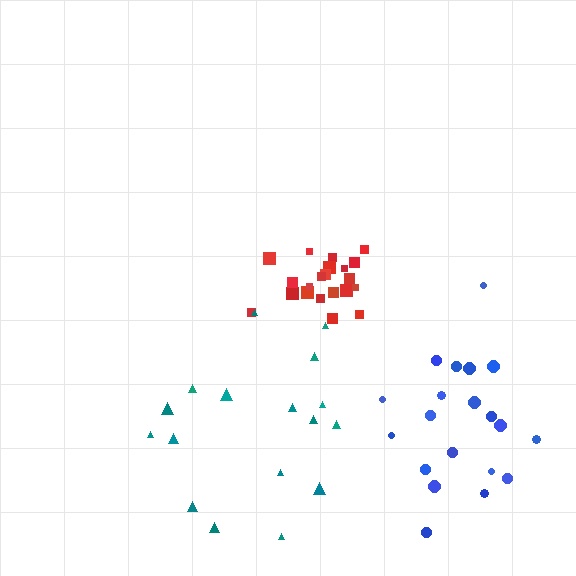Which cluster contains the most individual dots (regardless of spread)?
Red (21).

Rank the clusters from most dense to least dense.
red, blue, teal.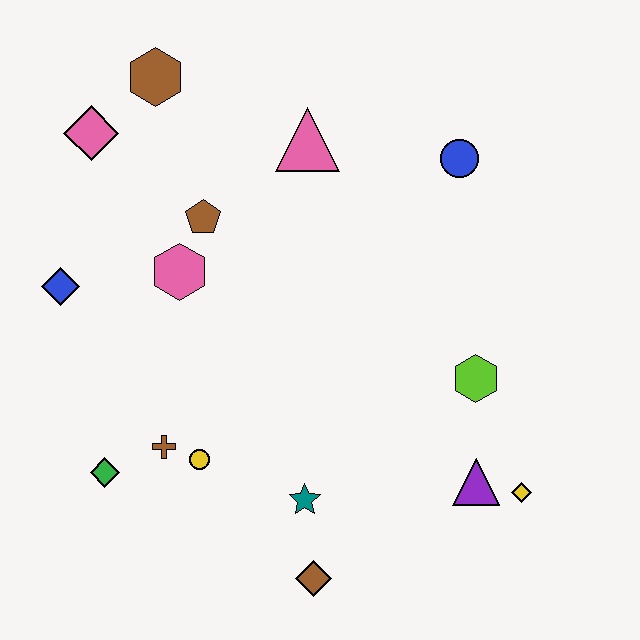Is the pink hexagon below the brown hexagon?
Yes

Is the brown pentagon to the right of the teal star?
No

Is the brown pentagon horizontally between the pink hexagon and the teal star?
Yes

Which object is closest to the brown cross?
The yellow circle is closest to the brown cross.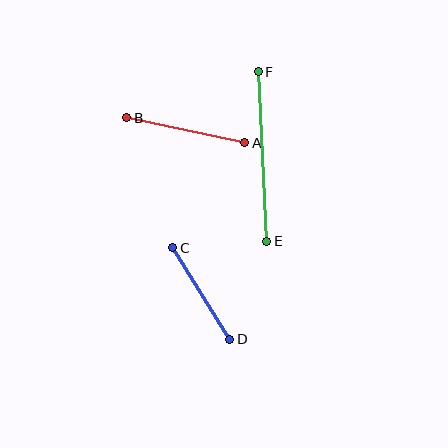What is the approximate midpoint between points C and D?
The midpoint is at approximately (201, 294) pixels.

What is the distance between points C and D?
The distance is approximately 108 pixels.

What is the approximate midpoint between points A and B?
The midpoint is at approximately (186, 130) pixels.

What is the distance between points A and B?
The distance is approximately 121 pixels.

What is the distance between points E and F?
The distance is approximately 169 pixels.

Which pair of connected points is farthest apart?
Points E and F are farthest apart.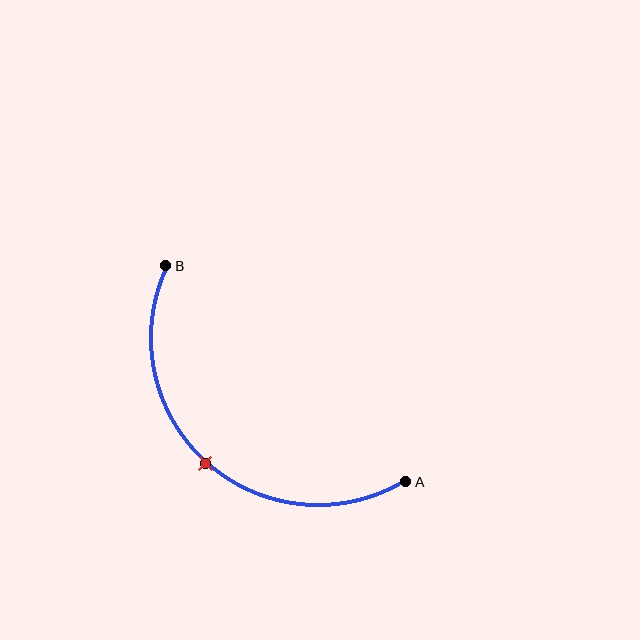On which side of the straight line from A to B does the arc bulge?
The arc bulges below and to the left of the straight line connecting A and B.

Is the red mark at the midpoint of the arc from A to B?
Yes. The red mark lies on the arc at equal arc-length from both A and B — it is the arc midpoint.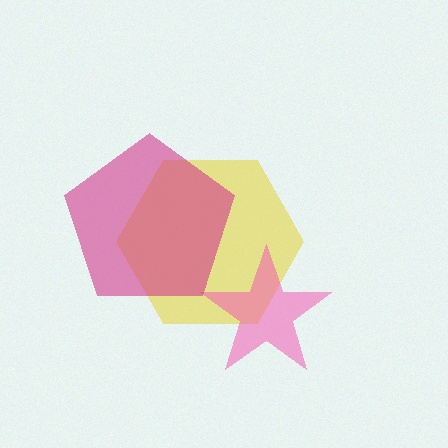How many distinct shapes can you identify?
There are 3 distinct shapes: a yellow hexagon, a pink star, a magenta pentagon.